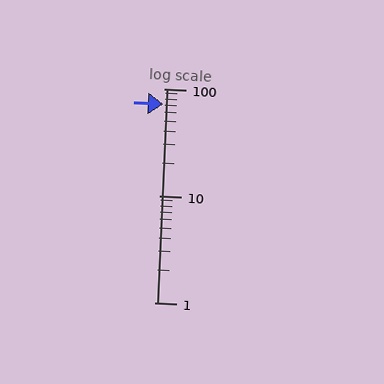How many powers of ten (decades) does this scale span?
The scale spans 2 decades, from 1 to 100.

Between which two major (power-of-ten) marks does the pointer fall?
The pointer is between 10 and 100.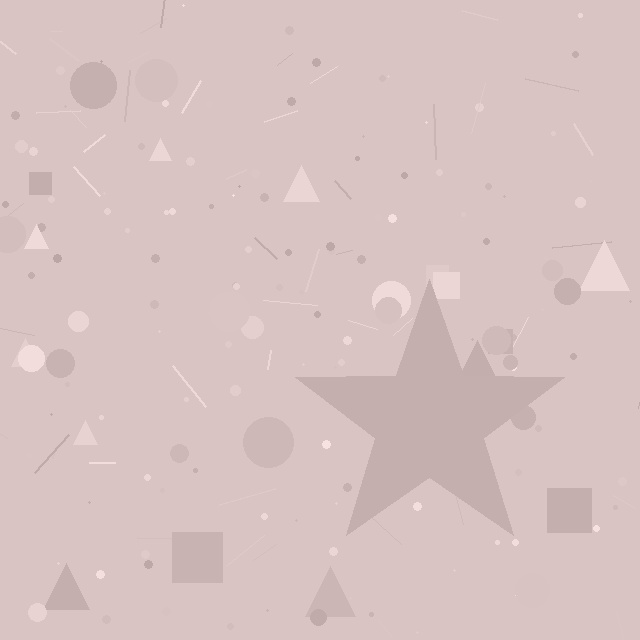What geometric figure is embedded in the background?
A star is embedded in the background.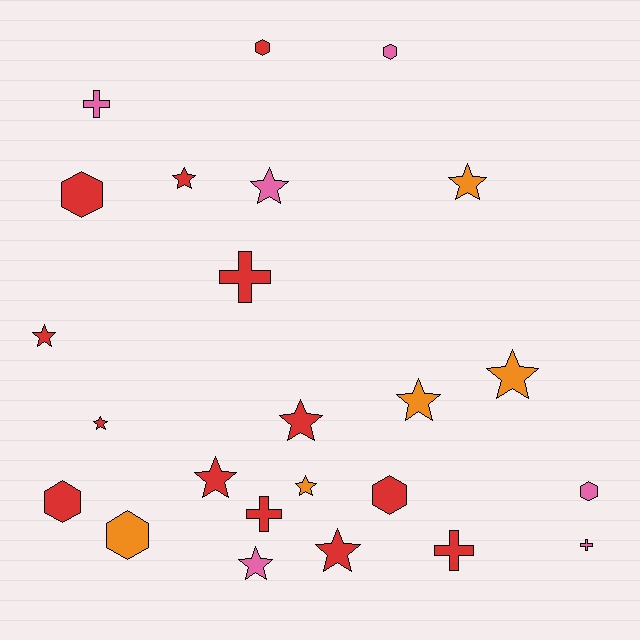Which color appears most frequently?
Red, with 13 objects.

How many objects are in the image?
There are 24 objects.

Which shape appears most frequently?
Star, with 12 objects.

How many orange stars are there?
There are 4 orange stars.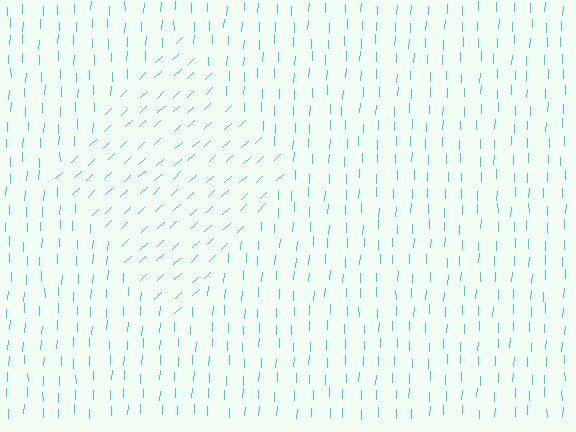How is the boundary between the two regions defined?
The boundary is defined purely by a change in line orientation (approximately 45 degrees difference). All lines are the same color and thickness.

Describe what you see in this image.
The image is filled with small cyan line segments. A diamond region in the image has lines oriented differently from the surrounding lines, creating a visible texture boundary.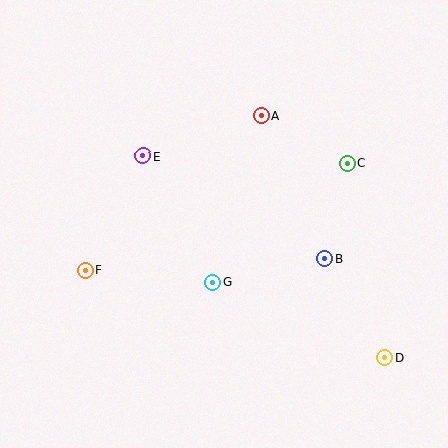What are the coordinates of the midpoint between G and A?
The midpoint between G and A is at (237, 199).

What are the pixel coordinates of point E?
Point E is at (143, 156).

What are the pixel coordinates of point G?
Point G is at (212, 282).